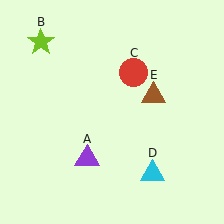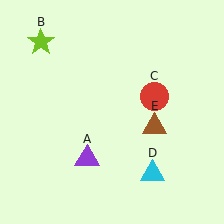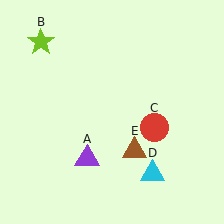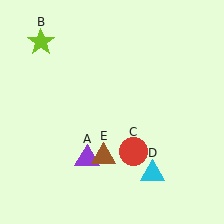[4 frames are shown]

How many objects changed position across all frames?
2 objects changed position: red circle (object C), brown triangle (object E).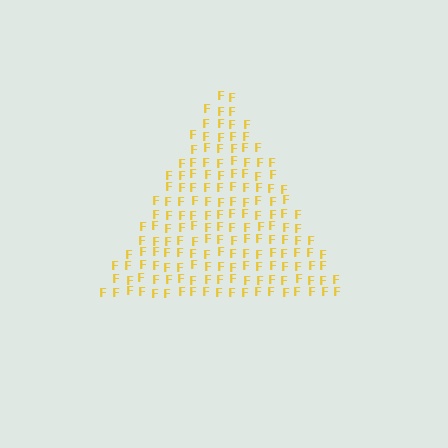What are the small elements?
The small elements are letter F's.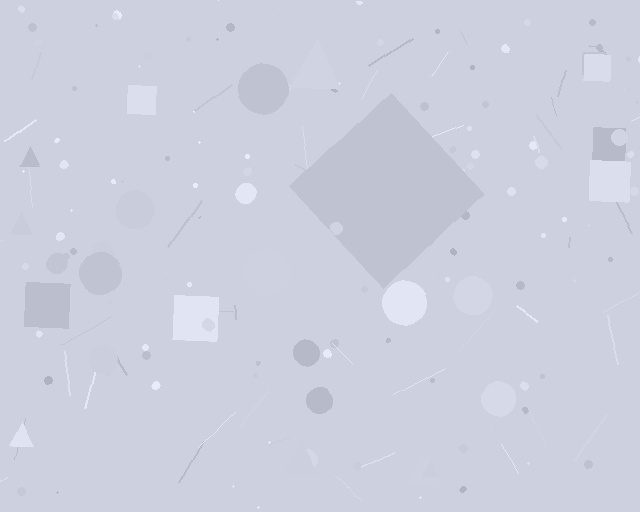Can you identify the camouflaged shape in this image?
The camouflaged shape is a diamond.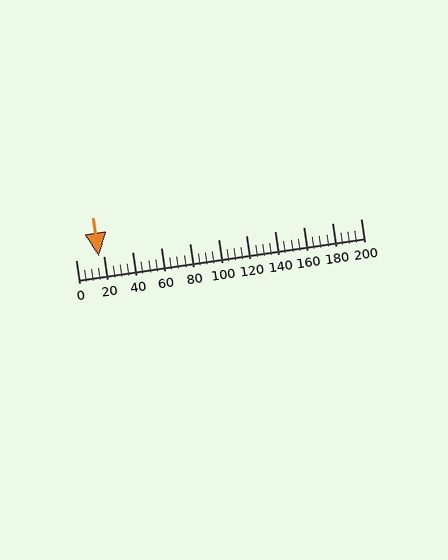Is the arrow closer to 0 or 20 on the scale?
The arrow is closer to 20.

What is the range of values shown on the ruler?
The ruler shows values from 0 to 200.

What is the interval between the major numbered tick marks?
The major tick marks are spaced 20 units apart.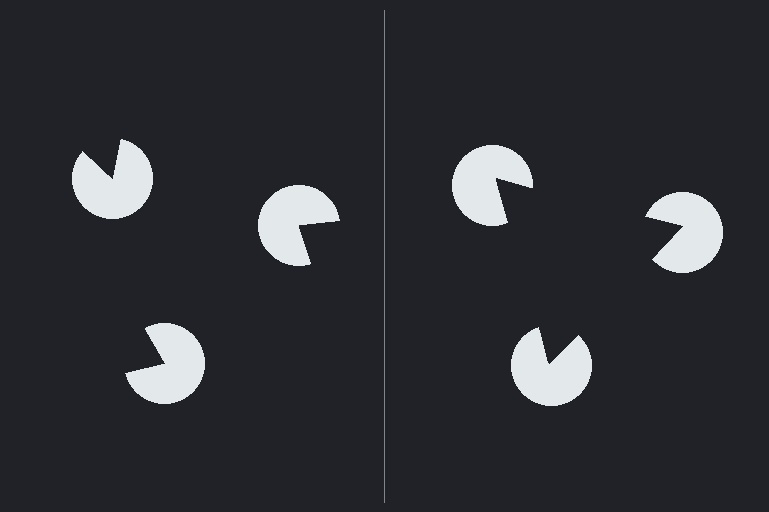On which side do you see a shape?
An illusory triangle appears on the right side. On the left side the wedge cuts are rotated, so no coherent shape forms.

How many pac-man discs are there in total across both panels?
6 — 3 on each side.